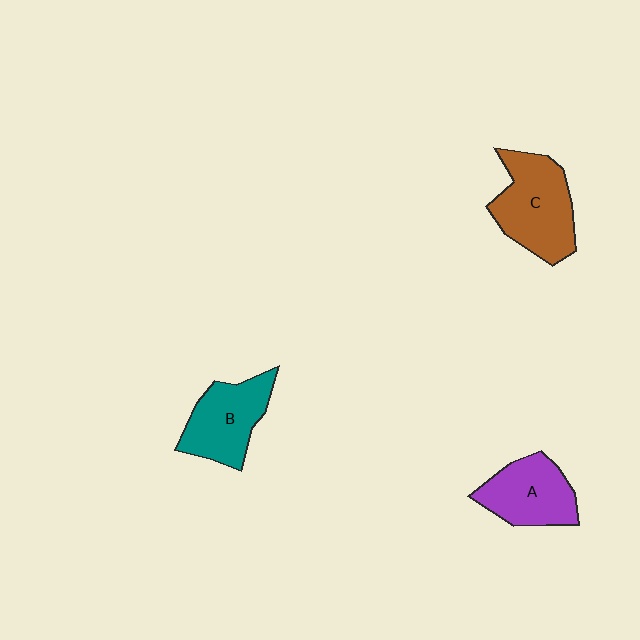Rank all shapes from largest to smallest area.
From largest to smallest: C (brown), B (teal), A (purple).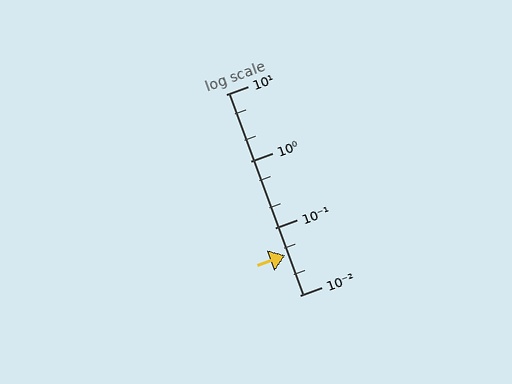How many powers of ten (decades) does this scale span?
The scale spans 3 decades, from 0.01 to 10.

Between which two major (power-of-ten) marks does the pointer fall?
The pointer is between 0.01 and 0.1.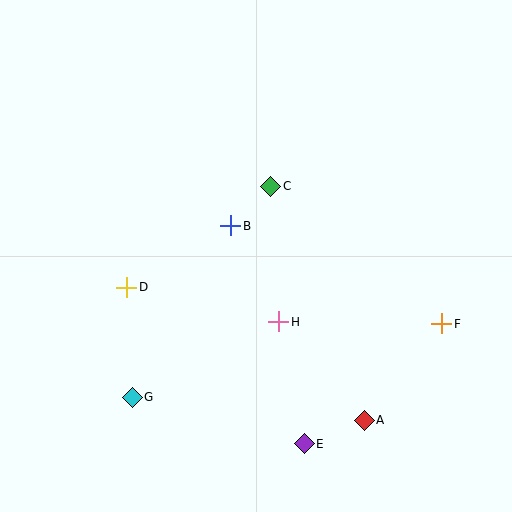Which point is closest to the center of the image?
Point B at (231, 226) is closest to the center.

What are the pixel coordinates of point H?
Point H is at (279, 322).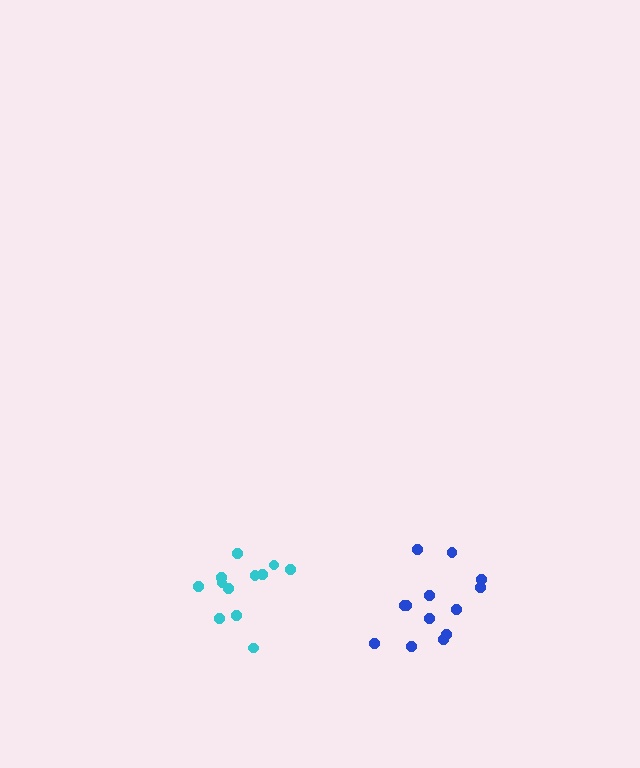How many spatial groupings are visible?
There are 2 spatial groupings.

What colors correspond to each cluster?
The clusters are colored: blue, cyan.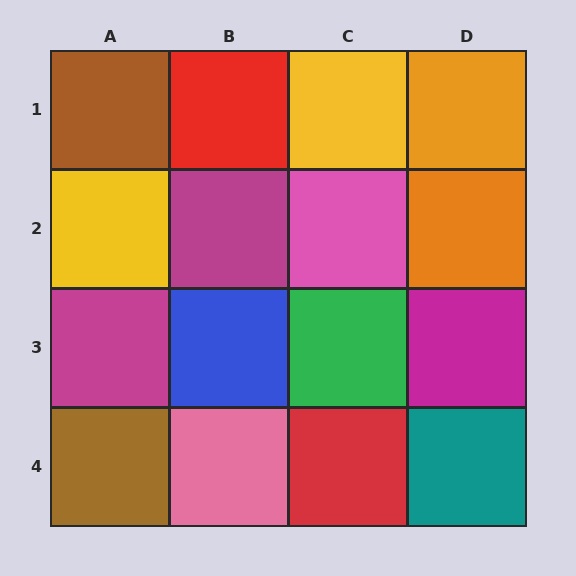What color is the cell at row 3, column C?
Green.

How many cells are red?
2 cells are red.